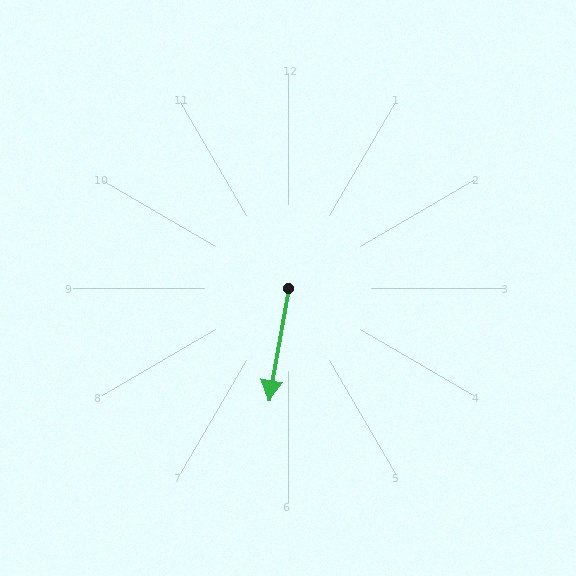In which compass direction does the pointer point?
South.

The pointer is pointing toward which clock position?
Roughly 6 o'clock.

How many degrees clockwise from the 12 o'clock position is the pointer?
Approximately 190 degrees.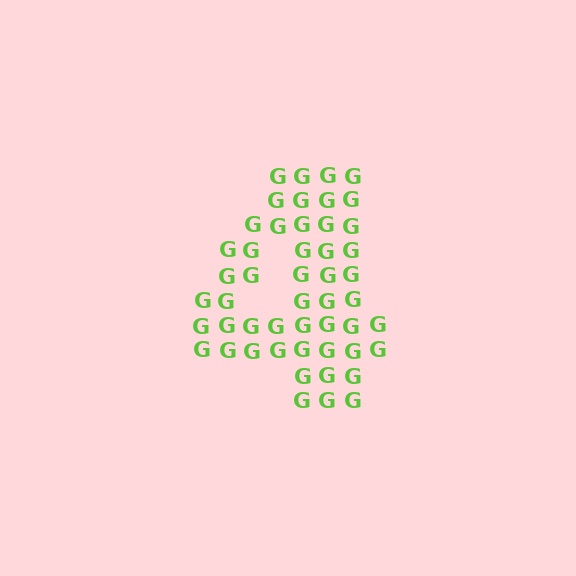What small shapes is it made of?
It is made of small letter G's.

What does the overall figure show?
The overall figure shows the digit 4.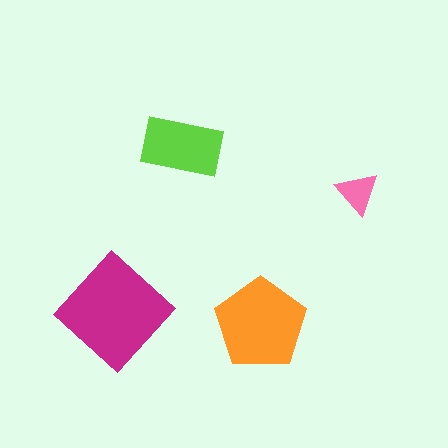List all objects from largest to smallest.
The magenta diamond, the orange pentagon, the lime rectangle, the pink triangle.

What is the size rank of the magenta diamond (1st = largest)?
1st.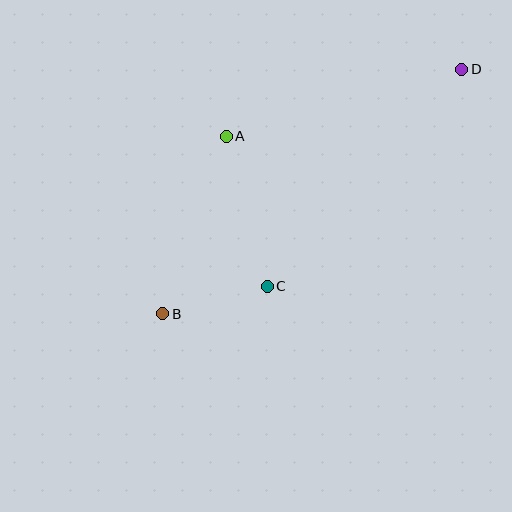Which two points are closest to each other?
Points B and C are closest to each other.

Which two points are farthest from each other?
Points B and D are farthest from each other.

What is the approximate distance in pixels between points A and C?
The distance between A and C is approximately 156 pixels.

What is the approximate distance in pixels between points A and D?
The distance between A and D is approximately 245 pixels.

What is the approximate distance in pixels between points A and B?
The distance between A and B is approximately 189 pixels.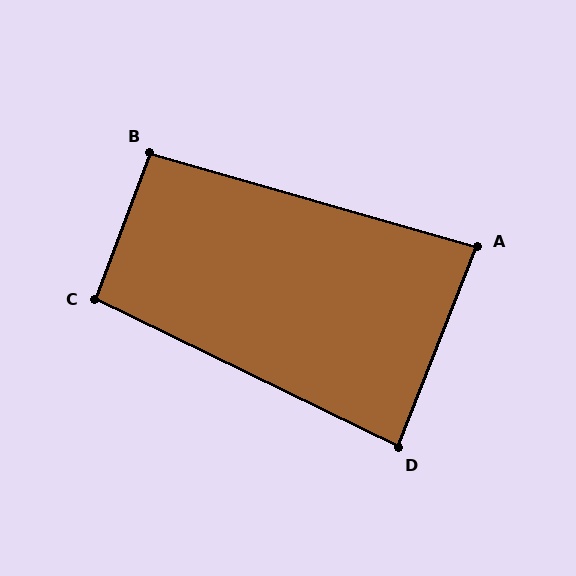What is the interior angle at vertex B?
Approximately 95 degrees (approximately right).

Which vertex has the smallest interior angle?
A, at approximately 85 degrees.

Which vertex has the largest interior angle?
C, at approximately 95 degrees.